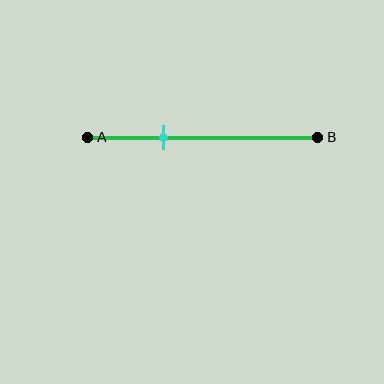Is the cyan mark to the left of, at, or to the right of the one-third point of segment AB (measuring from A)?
The cyan mark is approximately at the one-third point of segment AB.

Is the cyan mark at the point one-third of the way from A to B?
Yes, the mark is approximately at the one-third point.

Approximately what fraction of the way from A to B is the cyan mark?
The cyan mark is approximately 35% of the way from A to B.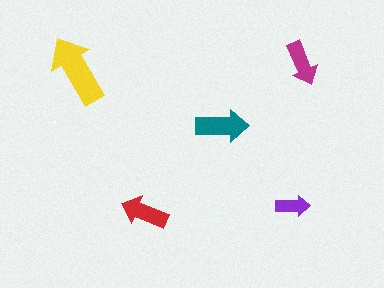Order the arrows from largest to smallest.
the yellow one, the teal one, the red one, the magenta one, the purple one.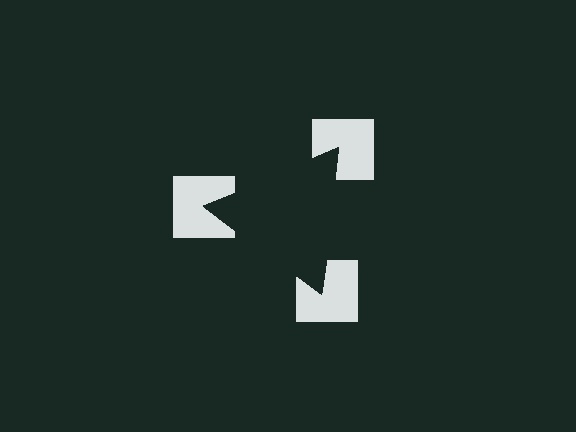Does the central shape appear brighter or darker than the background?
It typically appears slightly darker than the background, even though no actual brightness change is drawn.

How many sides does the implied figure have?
3 sides.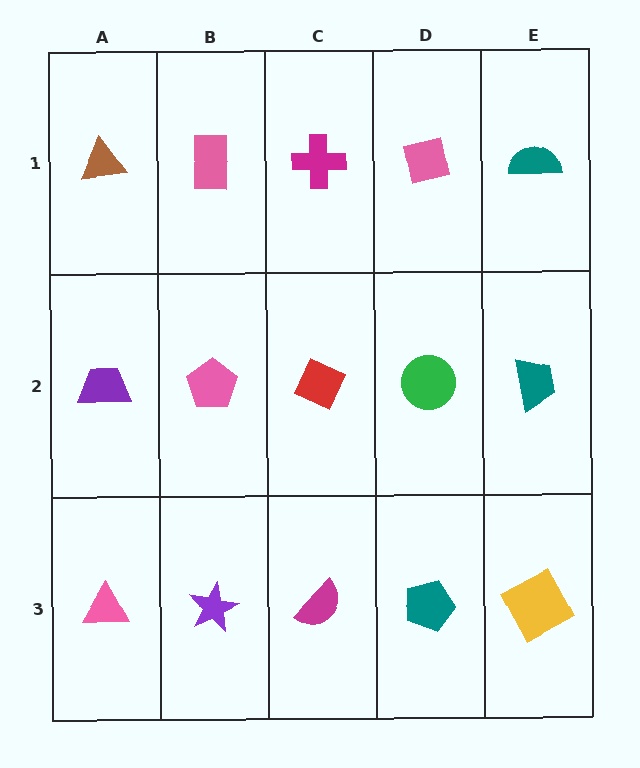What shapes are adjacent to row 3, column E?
A teal trapezoid (row 2, column E), a teal pentagon (row 3, column D).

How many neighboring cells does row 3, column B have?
3.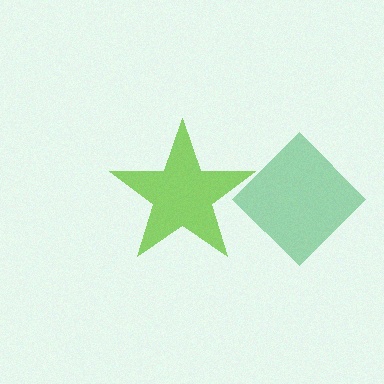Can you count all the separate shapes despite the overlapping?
Yes, there are 2 separate shapes.